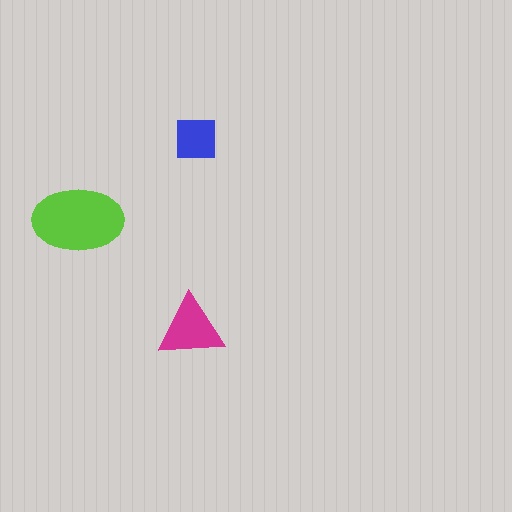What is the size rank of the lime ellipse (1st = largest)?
1st.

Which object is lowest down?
The magenta triangle is bottommost.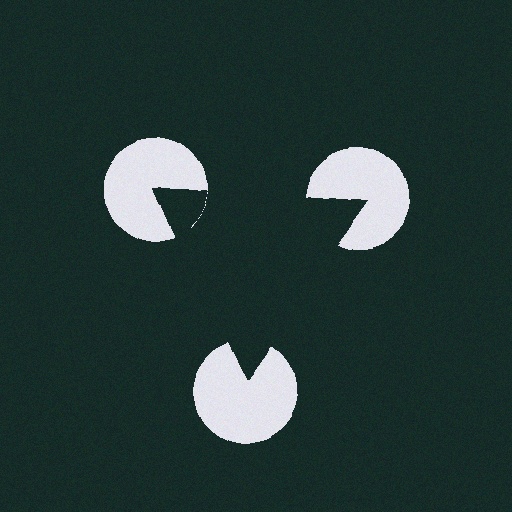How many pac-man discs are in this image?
There are 3 — one at each vertex of the illusory triangle.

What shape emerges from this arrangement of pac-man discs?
An illusory triangle — its edges are inferred from the aligned wedge cuts in the pac-man discs, not physically drawn.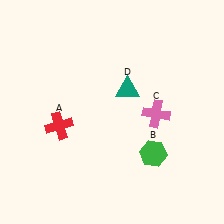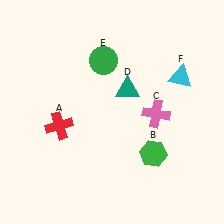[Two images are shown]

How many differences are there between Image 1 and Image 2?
There are 2 differences between the two images.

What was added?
A green circle (E), a cyan triangle (F) were added in Image 2.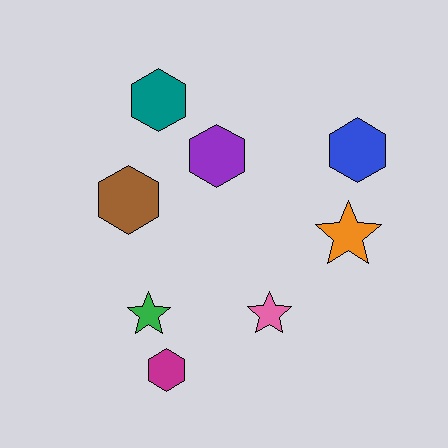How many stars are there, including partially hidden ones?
There are 3 stars.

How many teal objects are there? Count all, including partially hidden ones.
There is 1 teal object.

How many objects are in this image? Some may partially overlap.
There are 8 objects.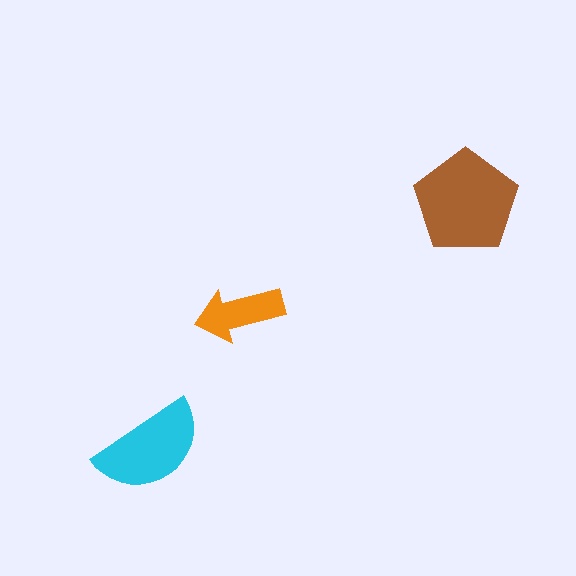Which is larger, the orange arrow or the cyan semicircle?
The cyan semicircle.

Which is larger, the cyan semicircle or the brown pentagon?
The brown pentagon.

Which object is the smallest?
The orange arrow.